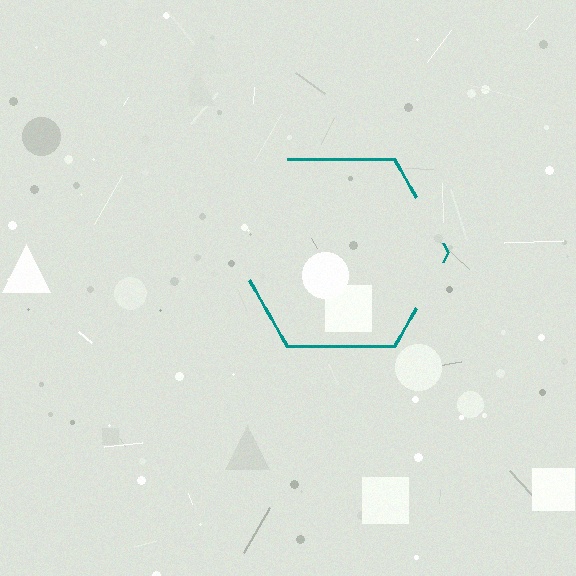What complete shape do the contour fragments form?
The contour fragments form a hexagon.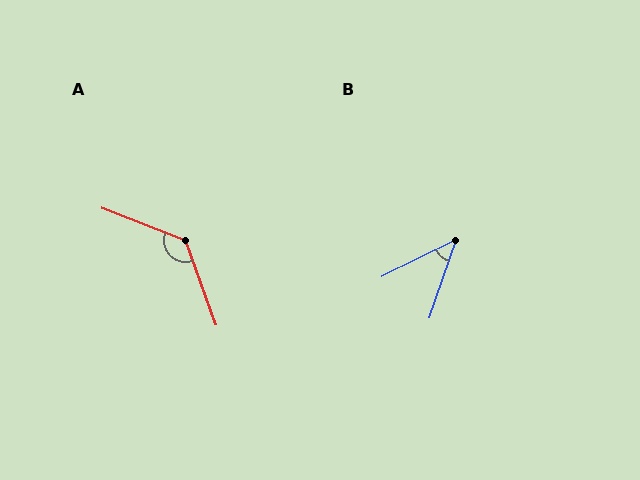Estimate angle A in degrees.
Approximately 131 degrees.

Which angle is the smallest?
B, at approximately 45 degrees.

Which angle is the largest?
A, at approximately 131 degrees.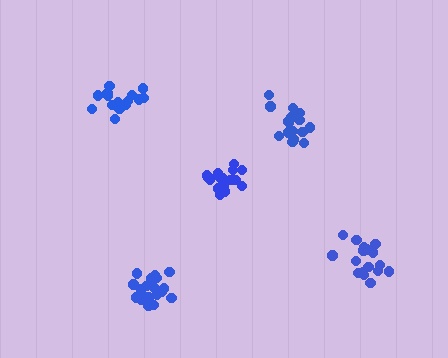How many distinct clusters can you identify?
There are 5 distinct clusters.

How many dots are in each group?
Group 1: 16 dots, Group 2: 17 dots, Group 3: 19 dots, Group 4: 20 dots, Group 5: 17 dots (89 total).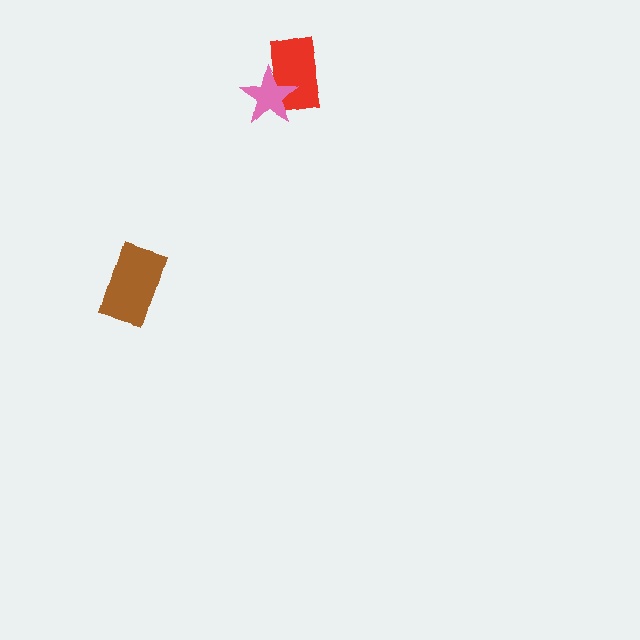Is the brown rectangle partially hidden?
No, no other shape covers it.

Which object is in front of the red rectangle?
The pink star is in front of the red rectangle.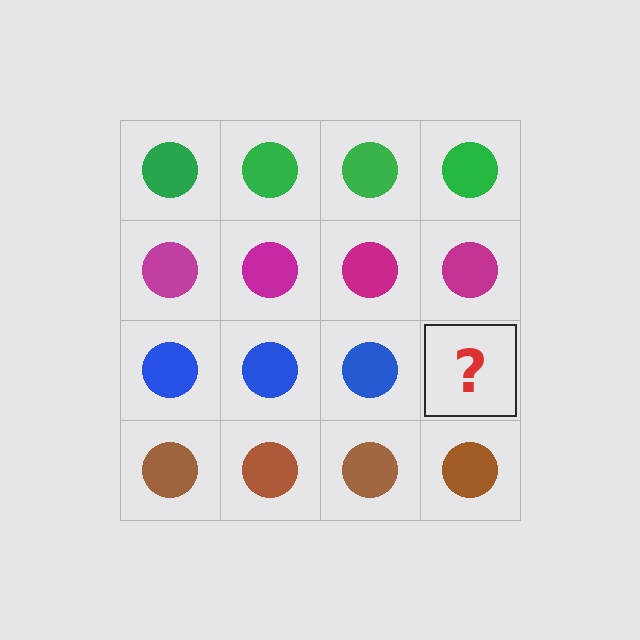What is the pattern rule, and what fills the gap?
The rule is that each row has a consistent color. The gap should be filled with a blue circle.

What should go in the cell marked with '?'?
The missing cell should contain a blue circle.